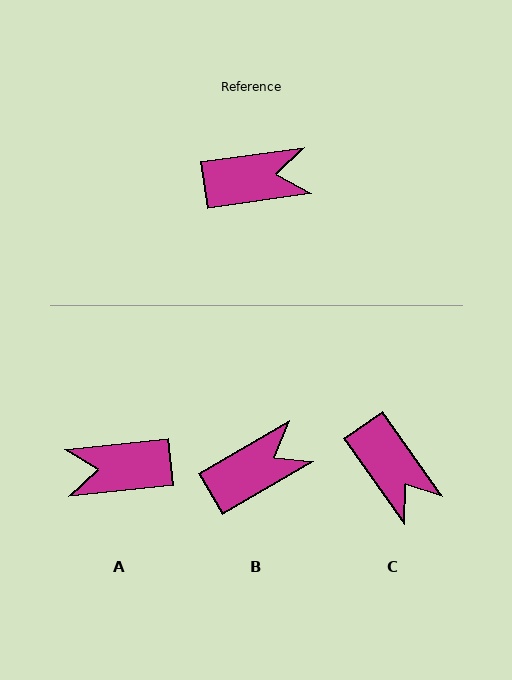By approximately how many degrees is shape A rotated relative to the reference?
Approximately 178 degrees counter-clockwise.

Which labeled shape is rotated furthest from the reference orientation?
A, about 178 degrees away.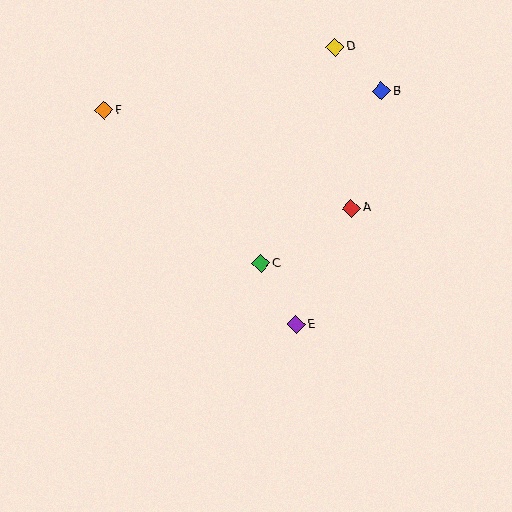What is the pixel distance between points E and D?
The distance between E and D is 281 pixels.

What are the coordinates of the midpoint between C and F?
The midpoint between C and F is at (182, 187).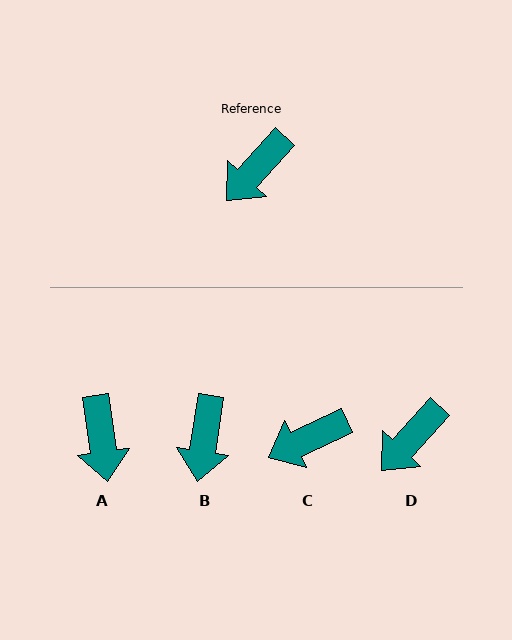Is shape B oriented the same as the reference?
No, it is off by about 34 degrees.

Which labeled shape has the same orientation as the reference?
D.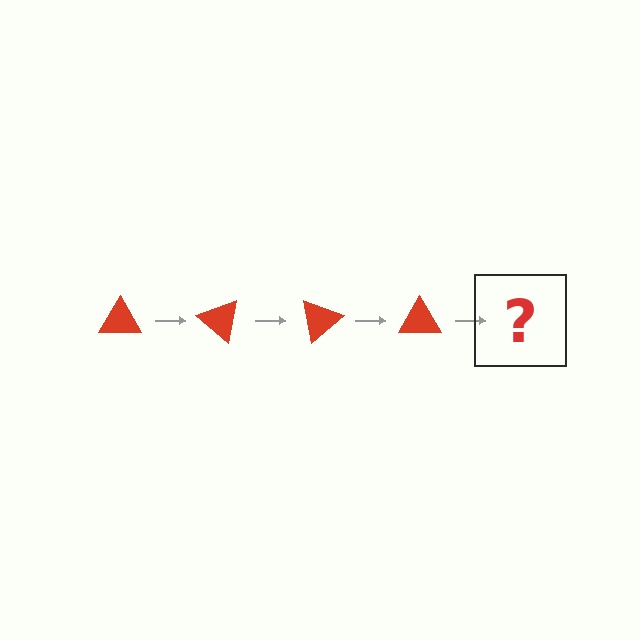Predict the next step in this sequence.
The next step is a red triangle rotated 160 degrees.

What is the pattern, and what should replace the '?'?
The pattern is that the triangle rotates 40 degrees each step. The '?' should be a red triangle rotated 160 degrees.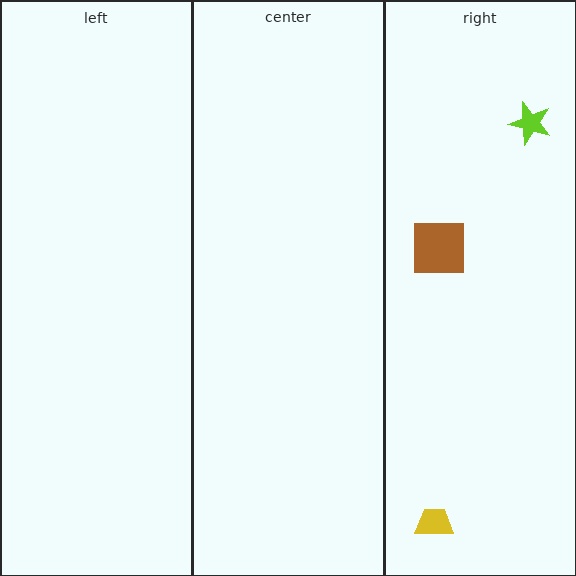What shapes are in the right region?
The lime star, the yellow trapezoid, the brown square.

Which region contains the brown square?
The right region.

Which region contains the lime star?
The right region.